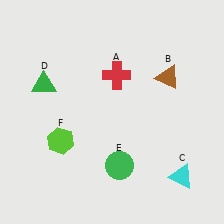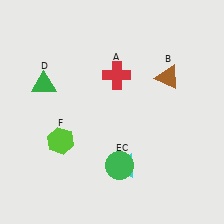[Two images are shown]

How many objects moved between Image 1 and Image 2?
1 object moved between the two images.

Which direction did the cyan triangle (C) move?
The cyan triangle (C) moved left.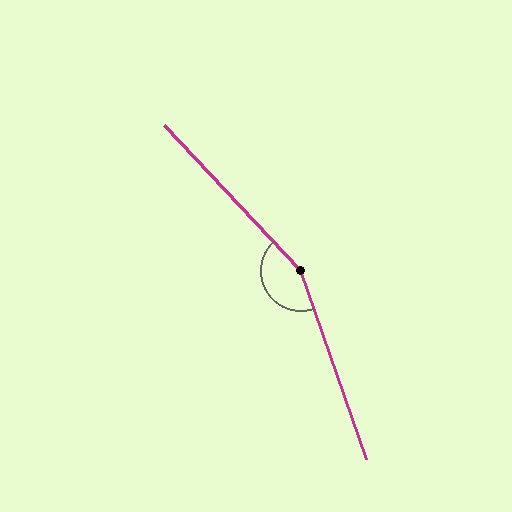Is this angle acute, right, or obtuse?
It is obtuse.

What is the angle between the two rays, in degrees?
Approximately 156 degrees.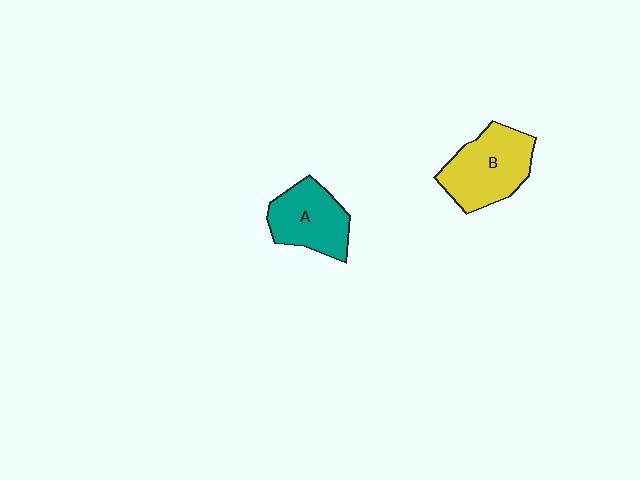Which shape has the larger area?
Shape B (yellow).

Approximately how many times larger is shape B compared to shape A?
Approximately 1.2 times.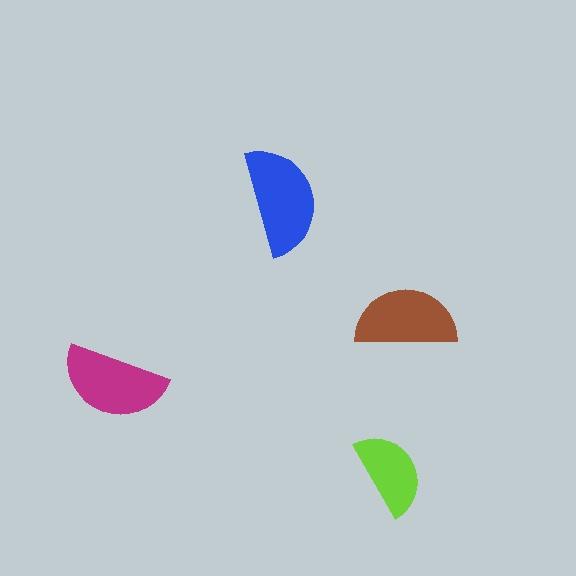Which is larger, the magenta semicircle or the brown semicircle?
The magenta one.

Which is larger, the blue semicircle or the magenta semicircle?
The blue one.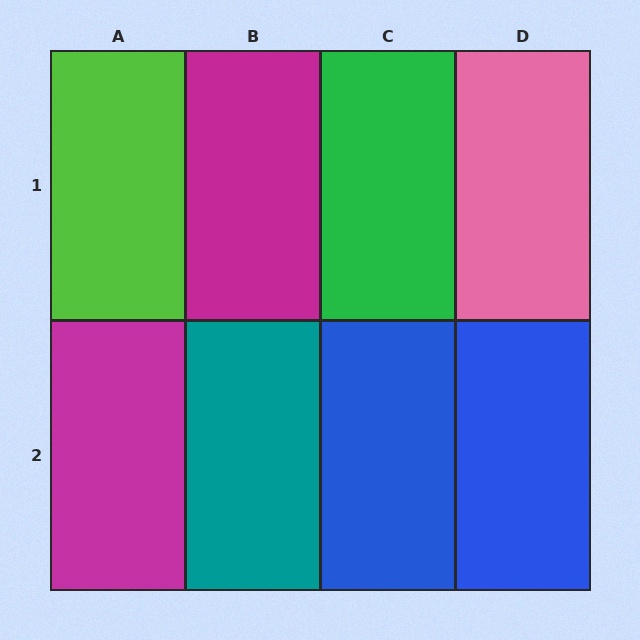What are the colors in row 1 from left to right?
Lime, magenta, green, pink.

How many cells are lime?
1 cell is lime.